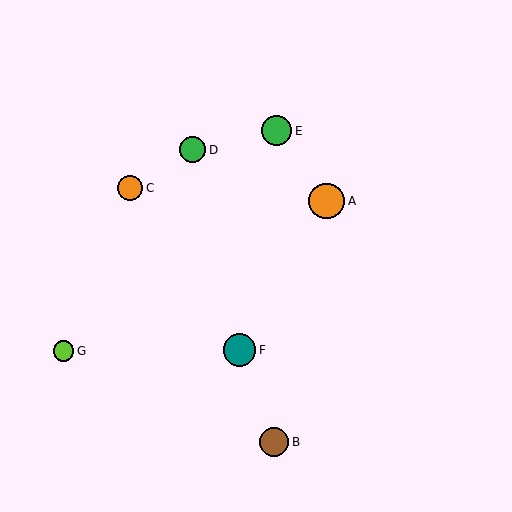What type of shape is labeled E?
Shape E is a green circle.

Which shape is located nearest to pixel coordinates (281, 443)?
The brown circle (labeled B) at (274, 442) is nearest to that location.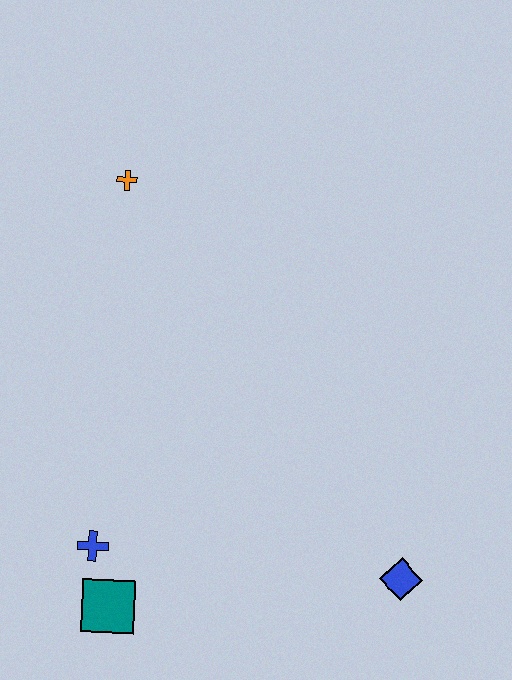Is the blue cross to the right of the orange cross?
No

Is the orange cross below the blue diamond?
No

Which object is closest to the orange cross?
The blue cross is closest to the orange cross.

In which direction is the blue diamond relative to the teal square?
The blue diamond is to the right of the teal square.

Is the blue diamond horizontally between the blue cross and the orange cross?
No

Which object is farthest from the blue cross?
The orange cross is farthest from the blue cross.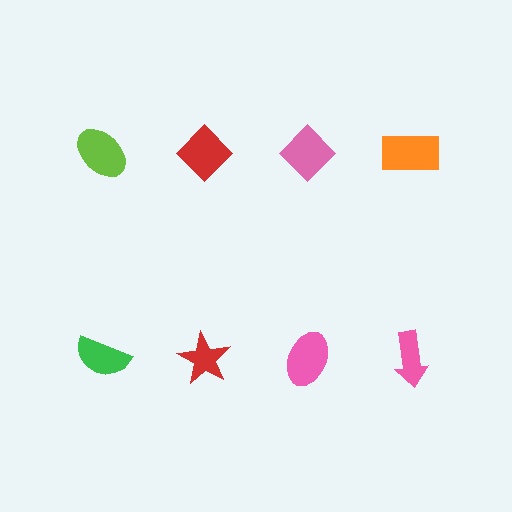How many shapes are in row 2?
4 shapes.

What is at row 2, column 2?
A red star.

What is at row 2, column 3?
A pink ellipse.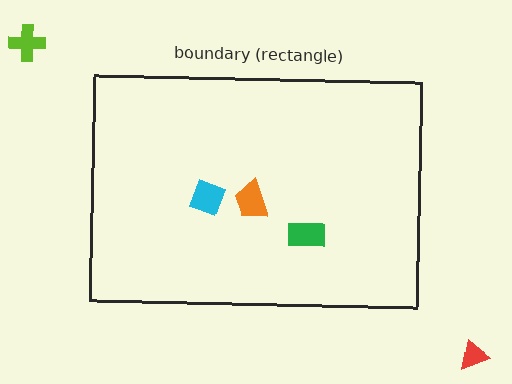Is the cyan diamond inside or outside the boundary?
Inside.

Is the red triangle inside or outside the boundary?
Outside.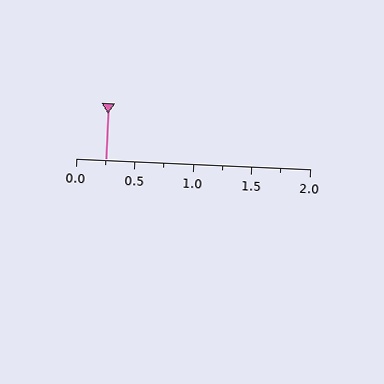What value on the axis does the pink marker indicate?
The marker indicates approximately 0.25.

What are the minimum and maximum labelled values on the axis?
The axis runs from 0.0 to 2.0.